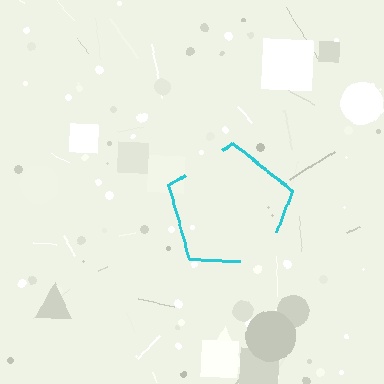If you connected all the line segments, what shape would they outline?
They would outline a pentagon.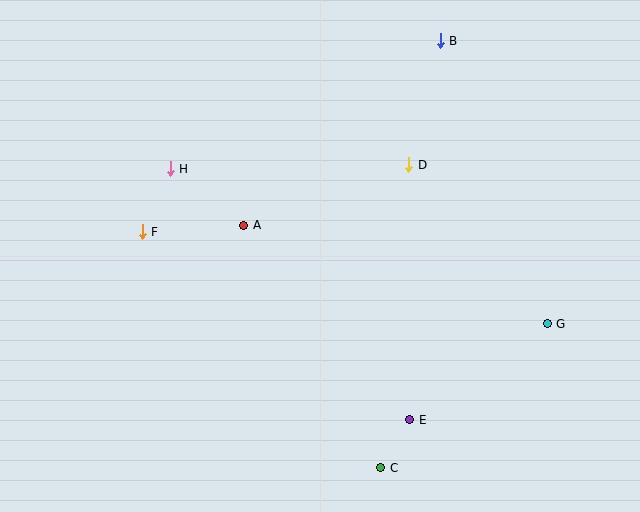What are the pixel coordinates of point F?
Point F is at (142, 232).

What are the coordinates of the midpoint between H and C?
The midpoint between H and C is at (275, 318).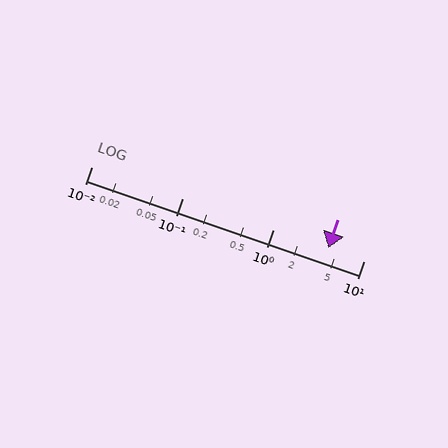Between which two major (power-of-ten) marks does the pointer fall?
The pointer is between 1 and 10.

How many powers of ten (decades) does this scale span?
The scale spans 3 decades, from 0.01 to 10.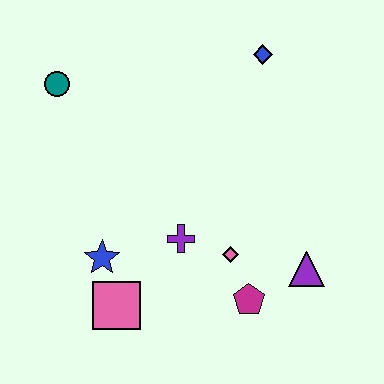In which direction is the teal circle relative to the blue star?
The teal circle is above the blue star.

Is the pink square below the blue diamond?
Yes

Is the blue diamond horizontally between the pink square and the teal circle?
No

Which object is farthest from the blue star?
The blue diamond is farthest from the blue star.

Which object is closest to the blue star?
The pink square is closest to the blue star.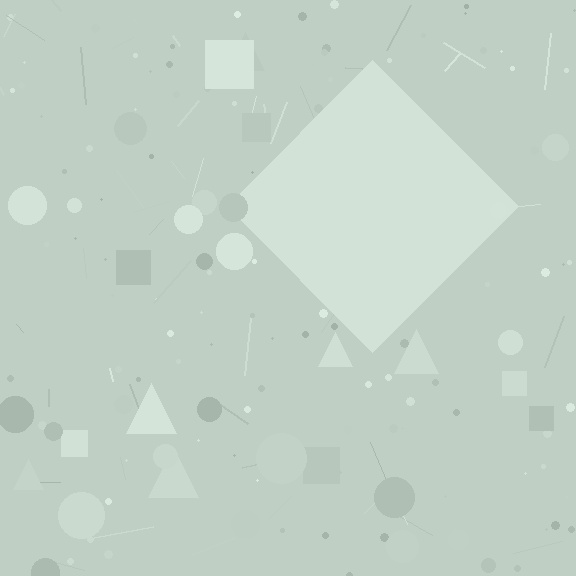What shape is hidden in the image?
A diamond is hidden in the image.